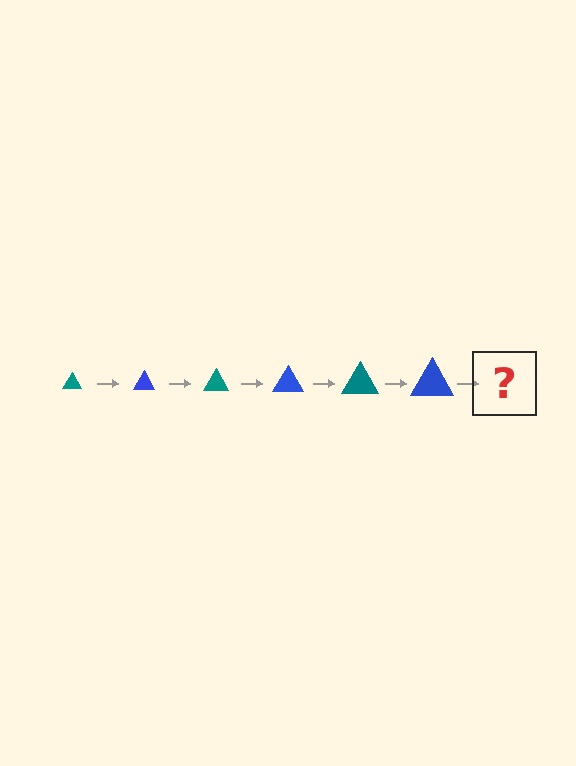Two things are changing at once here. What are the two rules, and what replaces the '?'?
The two rules are that the triangle grows larger each step and the color cycles through teal and blue. The '?' should be a teal triangle, larger than the previous one.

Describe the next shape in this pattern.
It should be a teal triangle, larger than the previous one.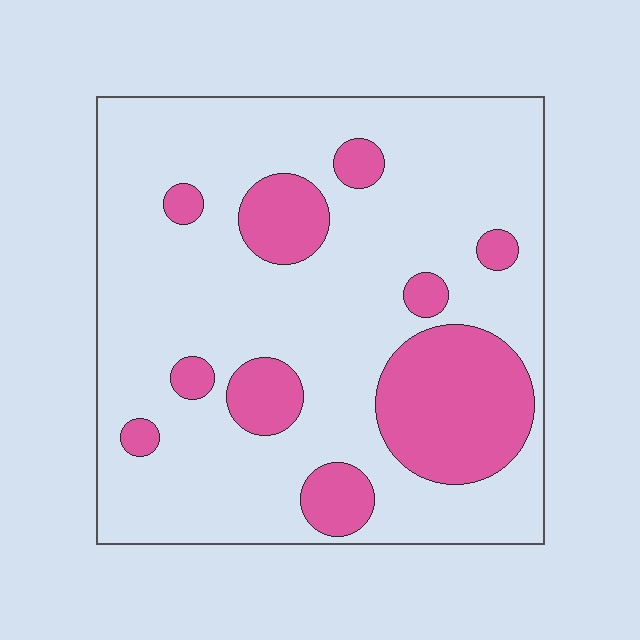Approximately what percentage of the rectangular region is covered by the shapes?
Approximately 25%.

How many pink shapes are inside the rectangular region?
10.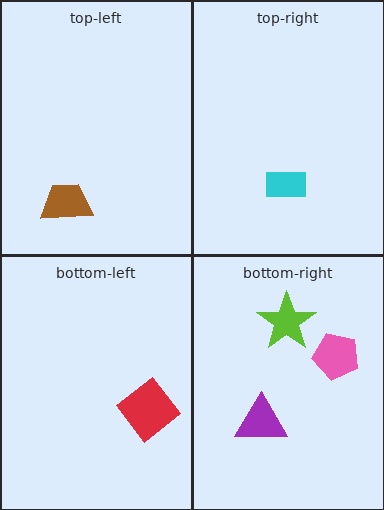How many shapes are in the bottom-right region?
3.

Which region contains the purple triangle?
The bottom-right region.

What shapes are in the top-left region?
The brown trapezoid.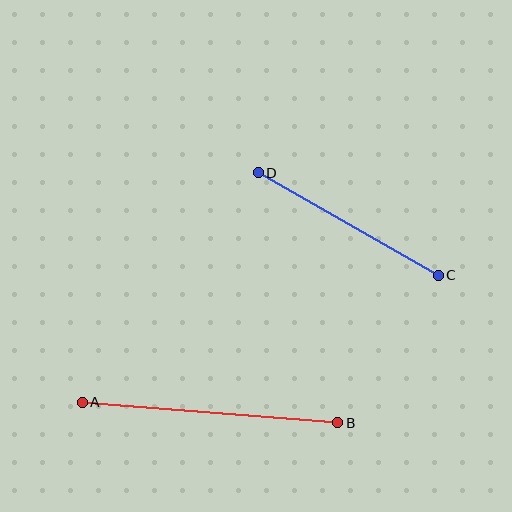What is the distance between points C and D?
The distance is approximately 207 pixels.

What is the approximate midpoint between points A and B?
The midpoint is at approximately (210, 412) pixels.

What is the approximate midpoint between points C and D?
The midpoint is at approximately (348, 224) pixels.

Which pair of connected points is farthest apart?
Points A and B are farthest apart.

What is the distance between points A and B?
The distance is approximately 256 pixels.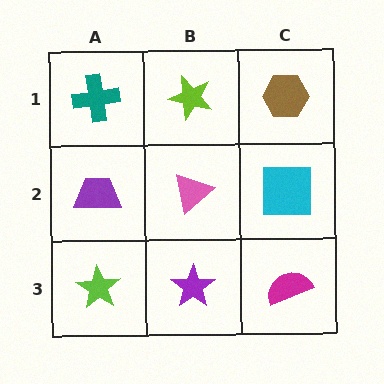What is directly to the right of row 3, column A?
A purple star.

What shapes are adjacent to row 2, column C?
A brown hexagon (row 1, column C), a magenta semicircle (row 3, column C), a pink triangle (row 2, column B).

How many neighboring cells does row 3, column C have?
2.